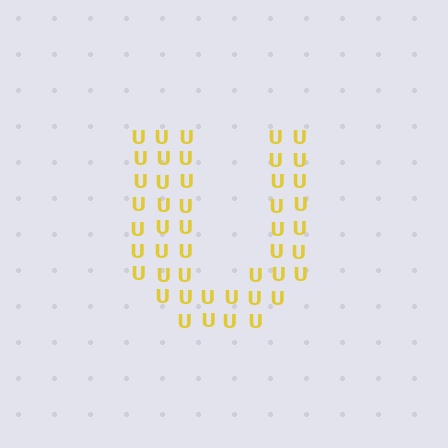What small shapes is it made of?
It is made of small letter U's.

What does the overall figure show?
The overall figure shows the letter U.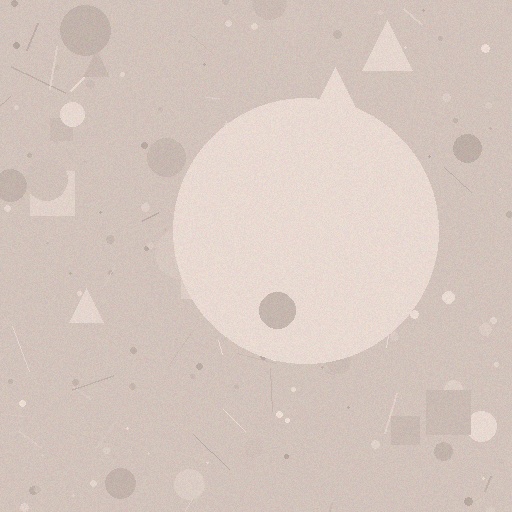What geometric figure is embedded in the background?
A circle is embedded in the background.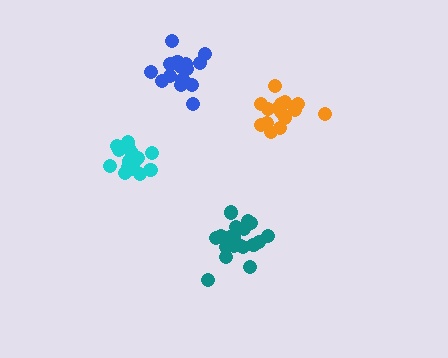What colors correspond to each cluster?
The clusters are colored: blue, orange, teal, cyan.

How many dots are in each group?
Group 1: 17 dots, Group 2: 15 dots, Group 3: 19 dots, Group 4: 16 dots (67 total).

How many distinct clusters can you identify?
There are 4 distinct clusters.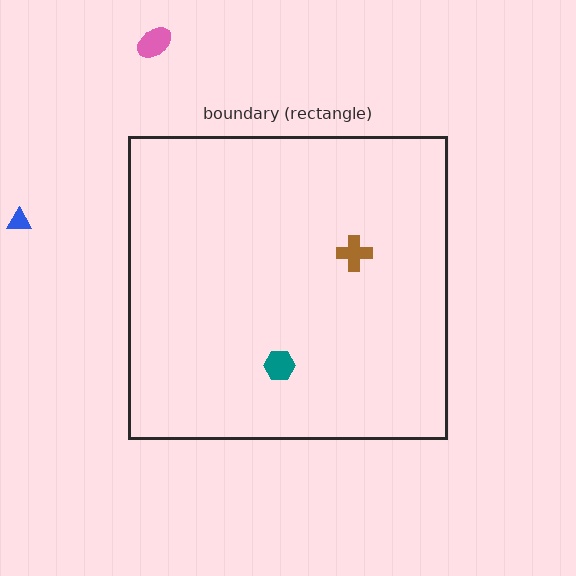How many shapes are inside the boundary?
2 inside, 2 outside.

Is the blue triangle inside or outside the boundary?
Outside.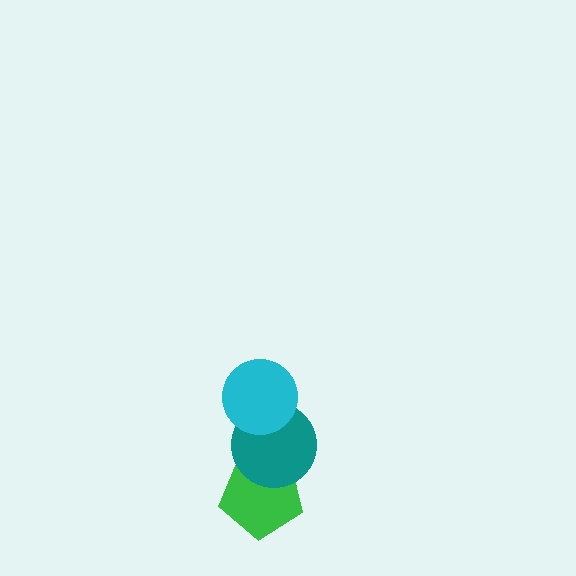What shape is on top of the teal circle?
The cyan circle is on top of the teal circle.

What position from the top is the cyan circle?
The cyan circle is 1st from the top.